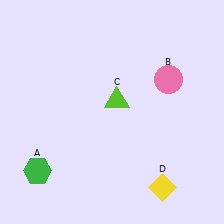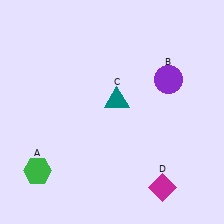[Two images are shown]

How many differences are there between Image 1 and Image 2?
There are 3 differences between the two images.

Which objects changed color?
B changed from pink to purple. C changed from lime to teal. D changed from yellow to magenta.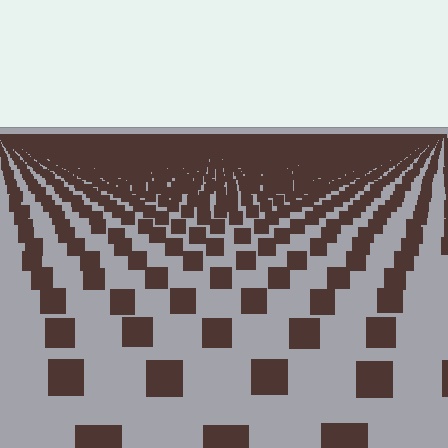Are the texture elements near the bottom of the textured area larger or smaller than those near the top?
Larger. Near the bottom, elements are closer to the viewer and appear at a bigger on-screen size.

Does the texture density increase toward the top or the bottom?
Density increases toward the top.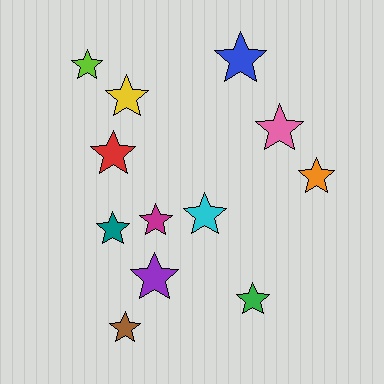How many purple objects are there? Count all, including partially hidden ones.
There is 1 purple object.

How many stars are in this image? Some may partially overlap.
There are 12 stars.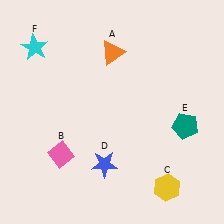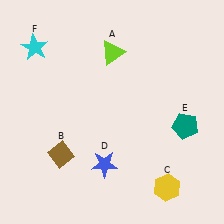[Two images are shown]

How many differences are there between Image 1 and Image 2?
There are 2 differences between the two images.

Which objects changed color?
A changed from orange to lime. B changed from pink to brown.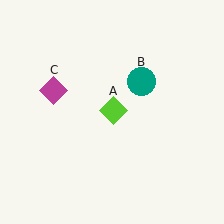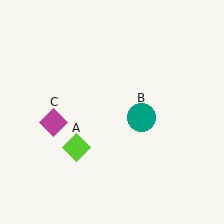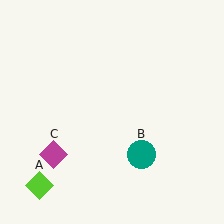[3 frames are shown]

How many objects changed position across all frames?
3 objects changed position: lime diamond (object A), teal circle (object B), magenta diamond (object C).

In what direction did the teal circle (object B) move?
The teal circle (object B) moved down.